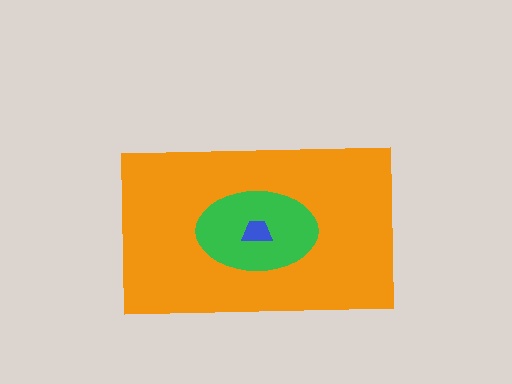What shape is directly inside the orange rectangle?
The green ellipse.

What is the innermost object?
The blue trapezoid.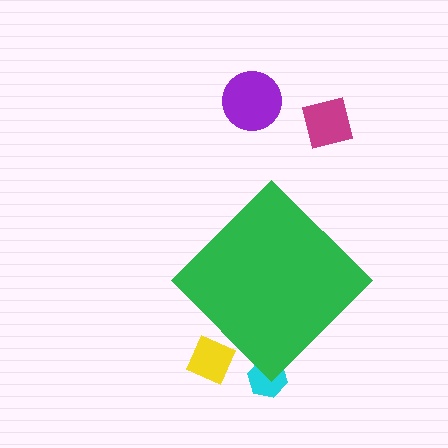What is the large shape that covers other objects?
A green diamond.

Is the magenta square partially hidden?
No, the magenta square is fully visible.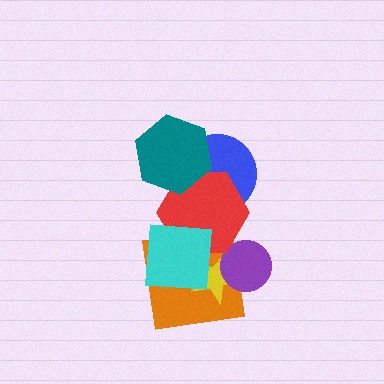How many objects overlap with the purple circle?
2 objects overlap with the purple circle.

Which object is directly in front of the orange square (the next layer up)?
The yellow star is directly in front of the orange square.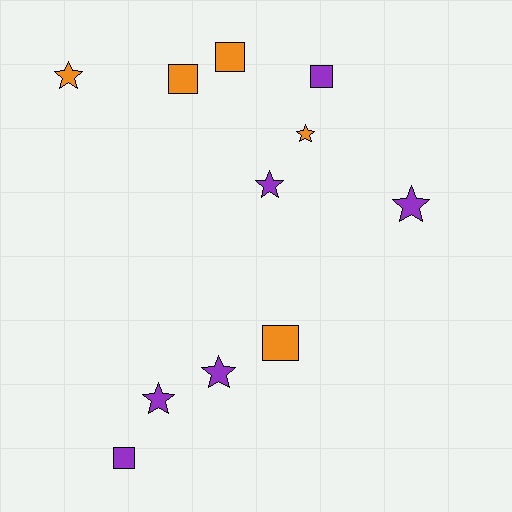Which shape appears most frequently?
Star, with 6 objects.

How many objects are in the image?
There are 11 objects.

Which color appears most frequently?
Purple, with 6 objects.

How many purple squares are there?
There are 2 purple squares.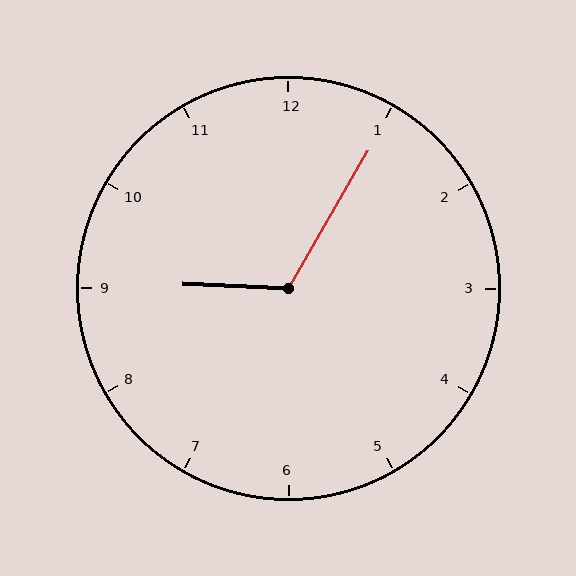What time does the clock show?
9:05.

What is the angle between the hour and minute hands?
Approximately 118 degrees.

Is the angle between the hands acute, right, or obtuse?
It is obtuse.